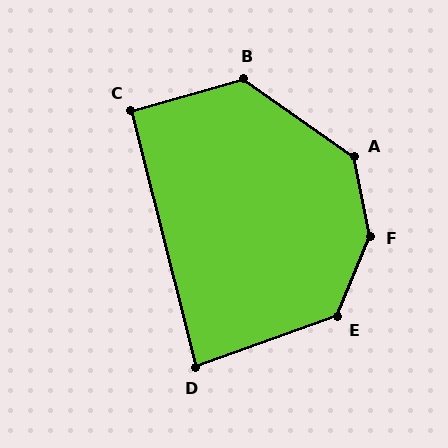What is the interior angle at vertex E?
Approximately 132 degrees (obtuse).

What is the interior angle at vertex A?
Approximately 136 degrees (obtuse).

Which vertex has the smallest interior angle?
D, at approximately 84 degrees.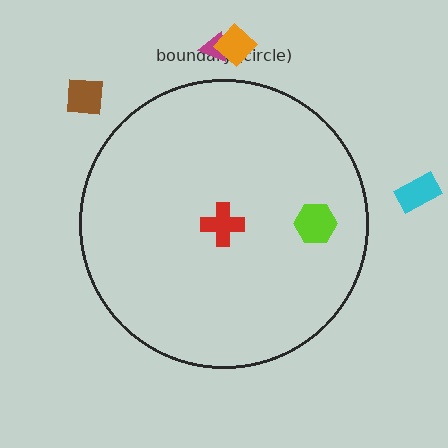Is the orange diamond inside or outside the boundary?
Outside.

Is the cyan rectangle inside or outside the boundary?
Outside.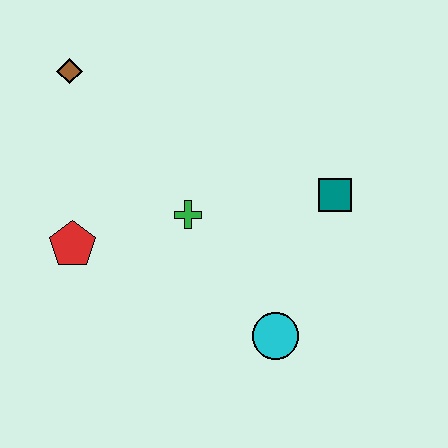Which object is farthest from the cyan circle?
The brown diamond is farthest from the cyan circle.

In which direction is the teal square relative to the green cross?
The teal square is to the right of the green cross.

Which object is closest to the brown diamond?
The red pentagon is closest to the brown diamond.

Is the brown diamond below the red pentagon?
No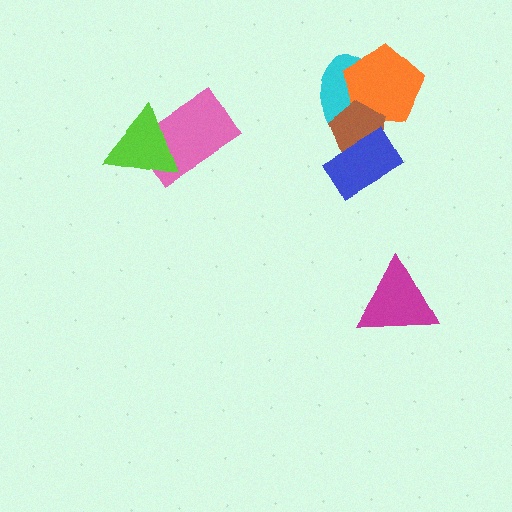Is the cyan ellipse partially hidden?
Yes, it is partially covered by another shape.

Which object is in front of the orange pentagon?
The brown pentagon is in front of the orange pentagon.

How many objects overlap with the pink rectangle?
1 object overlaps with the pink rectangle.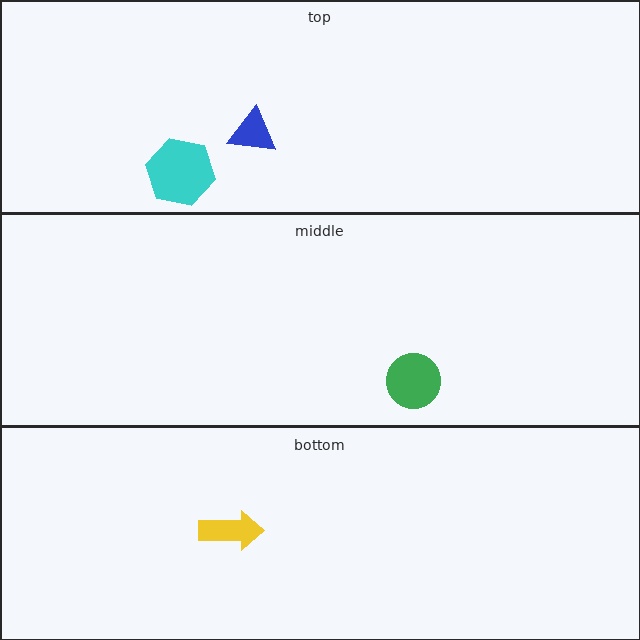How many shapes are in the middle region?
1.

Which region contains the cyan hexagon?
The top region.